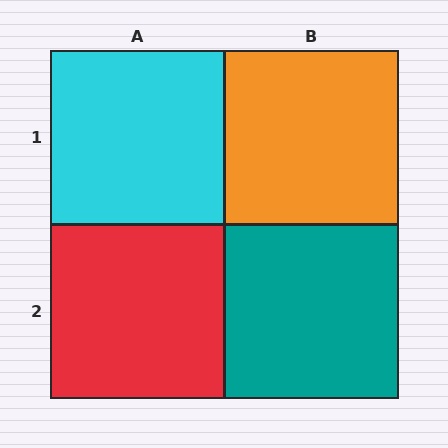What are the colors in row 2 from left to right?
Red, teal.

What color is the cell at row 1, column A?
Cyan.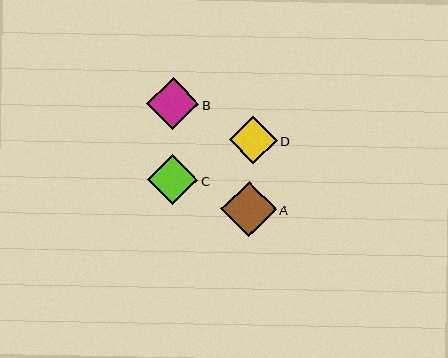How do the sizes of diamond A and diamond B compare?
Diamond A and diamond B are approximately the same size.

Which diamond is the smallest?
Diamond D is the smallest with a size of approximately 48 pixels.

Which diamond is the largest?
Diamond A is the largest with a size of approximately 56 pixels.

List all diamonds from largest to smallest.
From largest to smallest: A, B, C, D.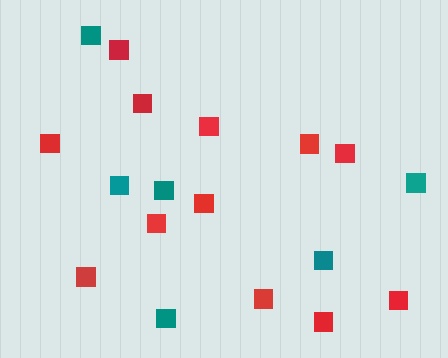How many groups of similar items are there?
There are 2 groups: one group of teal squares (6) and one group of red squares (12).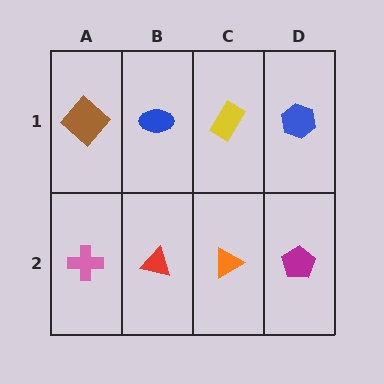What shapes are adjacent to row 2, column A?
A brown diamond (row 1, column A), a red triangle (row 2, column B).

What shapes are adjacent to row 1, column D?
A magenta pentagon (row 2, column D), a yellow rectangle (row 1, column C).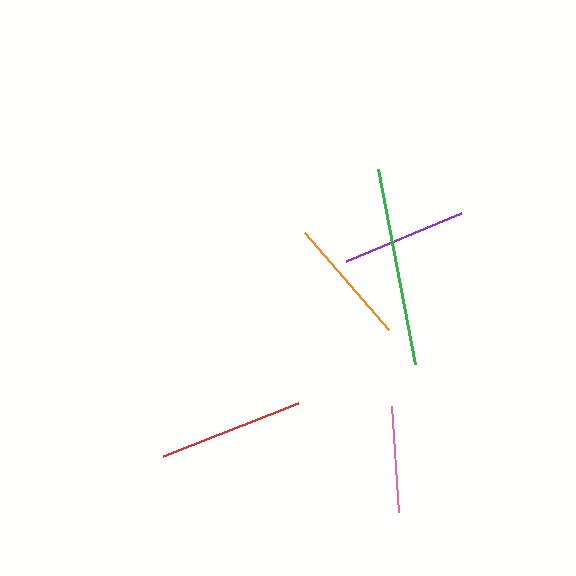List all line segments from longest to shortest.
From longest to shortest: green, red, orange, purple, pink.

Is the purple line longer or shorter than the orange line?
The orange line is longer than the purple line.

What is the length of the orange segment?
The orange segment is approximately 129 pixels long.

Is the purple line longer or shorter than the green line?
The green line is longer than the purple line.